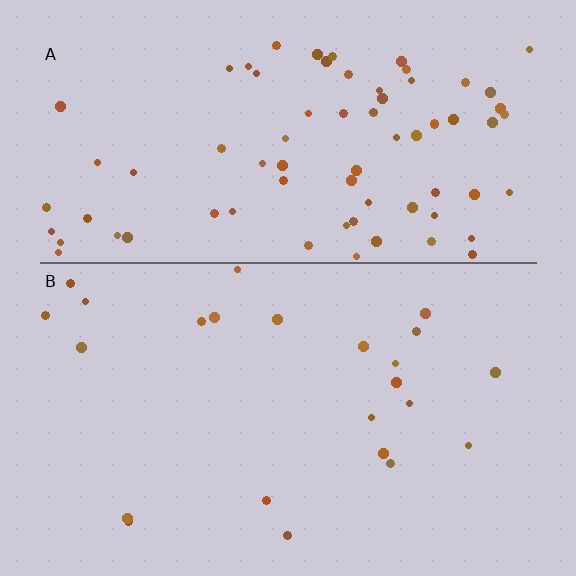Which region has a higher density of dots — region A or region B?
A (the top).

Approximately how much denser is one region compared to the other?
Approximately 3.2× — region A over region B.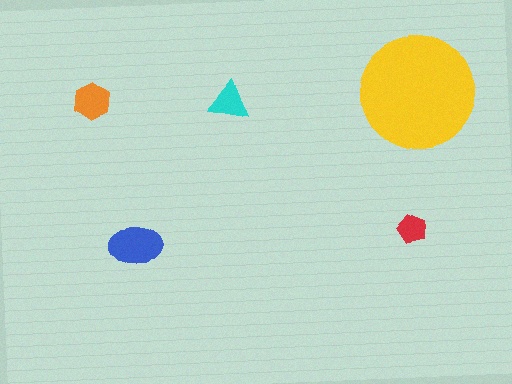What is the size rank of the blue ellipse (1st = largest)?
2nd.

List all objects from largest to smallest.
The yellow circle, the blue ellipse, the orange hexagon, the cyan triangle, the red pentagon.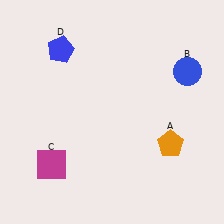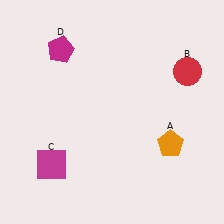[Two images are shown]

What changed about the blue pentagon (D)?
In Image 1, D is blue. In Image 2, it changed to magenta.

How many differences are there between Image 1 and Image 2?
There are 2 differences between the two images.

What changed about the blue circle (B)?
In Image 1, B is blue. In Image 2, it changed to red.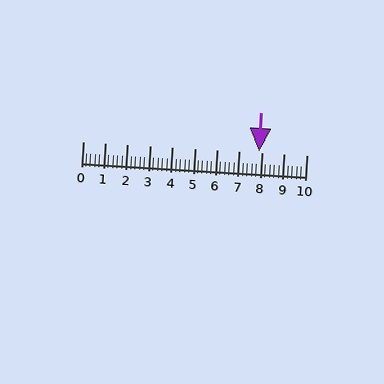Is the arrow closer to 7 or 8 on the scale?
The arrow is closer to 8.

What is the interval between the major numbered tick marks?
The major tick marks are spaced 1 units apart.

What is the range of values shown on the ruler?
The ruler shows values from 0 to 10.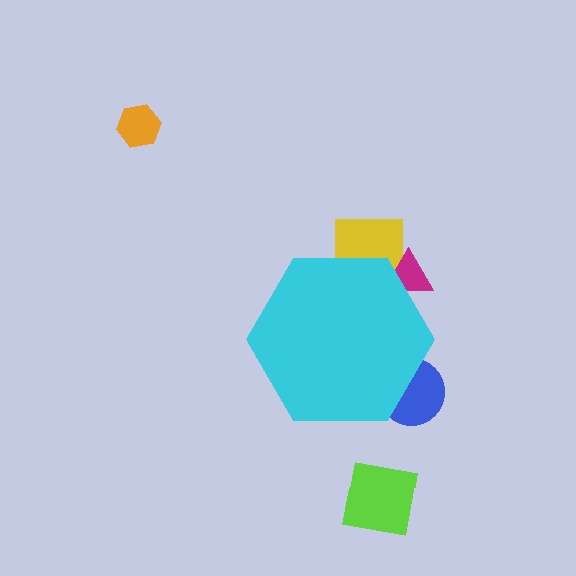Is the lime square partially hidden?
No, the lime square is fully visible.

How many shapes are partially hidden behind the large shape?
3 shapes are partially hidden.